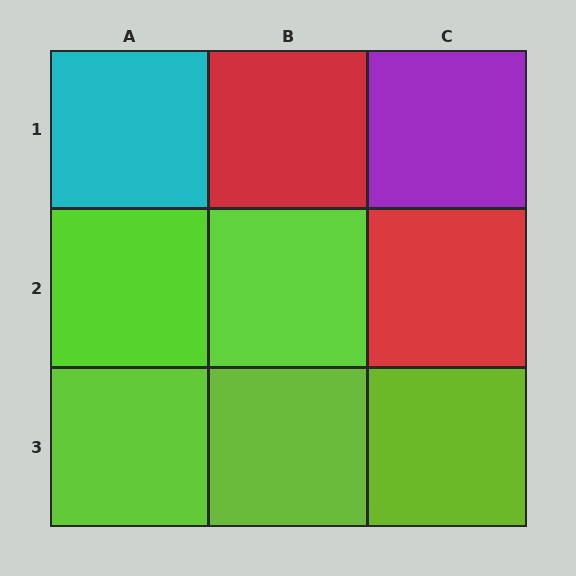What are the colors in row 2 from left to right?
Lime, lime, red.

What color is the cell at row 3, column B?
Lime.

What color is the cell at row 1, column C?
Purple.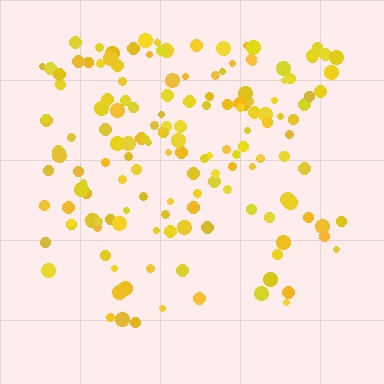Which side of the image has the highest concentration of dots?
The top.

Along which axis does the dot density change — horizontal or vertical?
Vertical.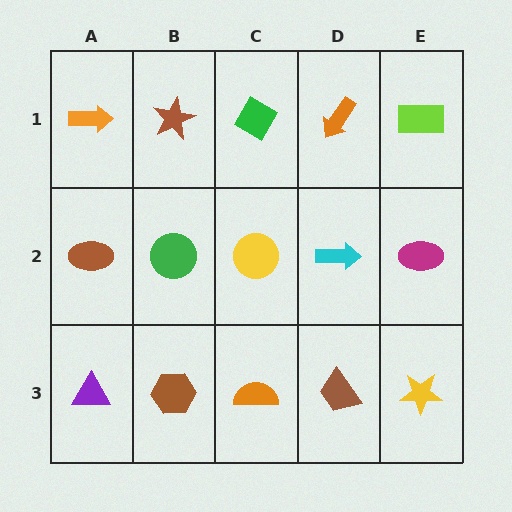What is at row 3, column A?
A purple triangle.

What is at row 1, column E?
A lime rectangle.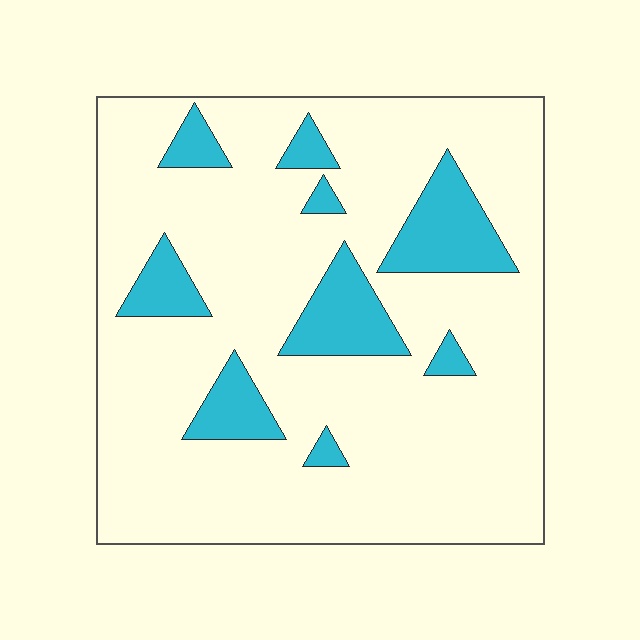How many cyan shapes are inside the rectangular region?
9.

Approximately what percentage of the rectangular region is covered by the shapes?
Approximately 15%.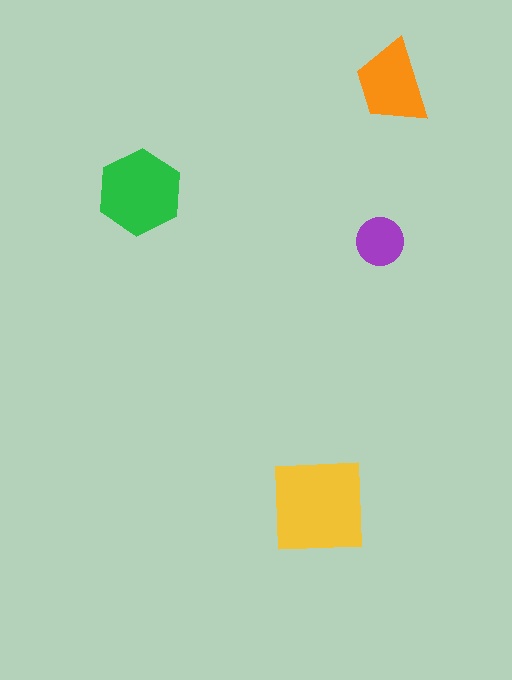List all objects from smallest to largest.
The purple circle, the orange trapezoid, the green hexagon, the yellow square.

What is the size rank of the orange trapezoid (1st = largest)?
3rd.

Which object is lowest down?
The yellow square is bottommost.